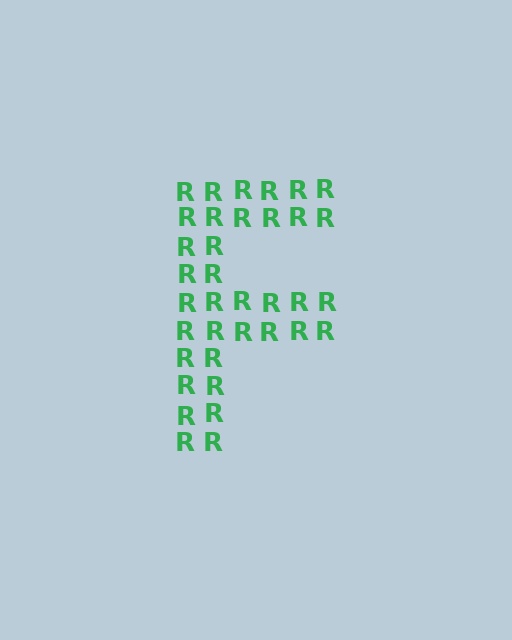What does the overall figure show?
The overall figure shows the letter F.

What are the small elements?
The small elements are letter R's.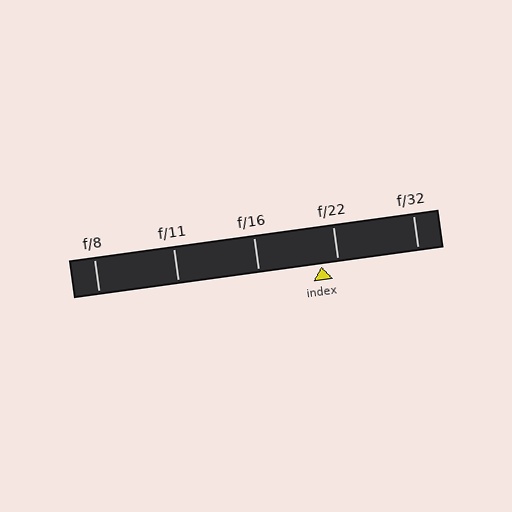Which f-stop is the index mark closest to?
The index mark is closest to f/22.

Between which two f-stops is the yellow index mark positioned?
The index mark is between f/16 and f/22.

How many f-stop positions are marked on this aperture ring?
There are 5 f-stop positions marked.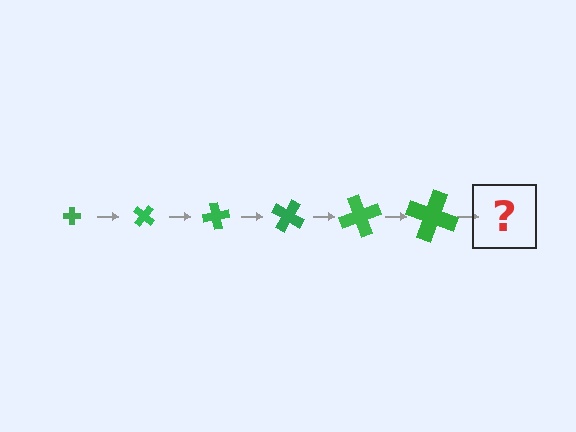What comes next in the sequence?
The next element should be a cross, larger than the previous one and rotated 240 degrees from the start.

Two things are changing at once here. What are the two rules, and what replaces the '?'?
The two rules are that the cross grows larger each step and it rotates 40 degrees each step. The '?' should be a cross, larger than the previous one and rotated 240 degrees from the start.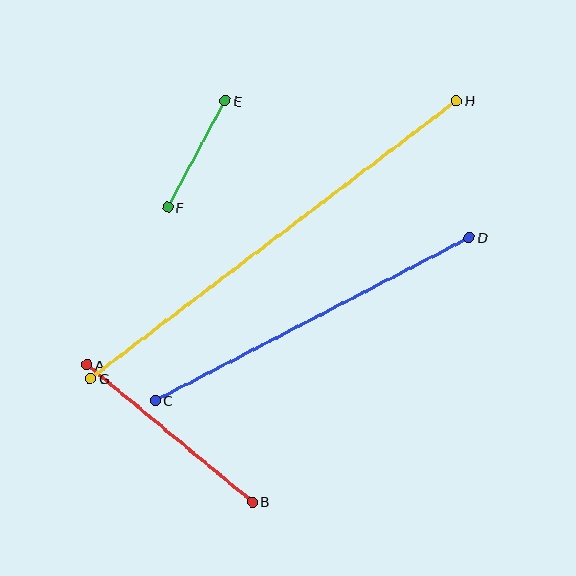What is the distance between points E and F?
The distance is approximately 121 pixels.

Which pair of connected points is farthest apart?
Points G and H are farthest apart.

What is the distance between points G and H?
The distance is approximately 459 pixels.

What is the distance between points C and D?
The distance is approximately 354 pixels.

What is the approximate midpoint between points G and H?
The midpoint is at approximately (273, 240) pixels.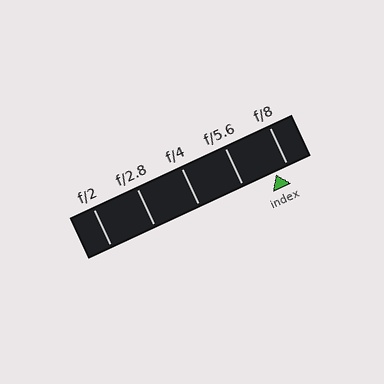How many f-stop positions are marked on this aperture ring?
There are 5 f-stop positions marked.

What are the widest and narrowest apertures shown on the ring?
The widest aperture shown is f/2 and the narrowest is f/8.